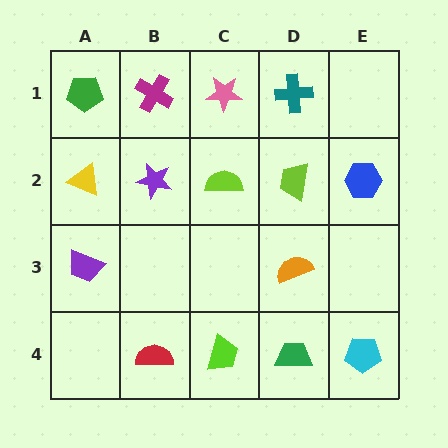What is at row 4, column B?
A red semicircle.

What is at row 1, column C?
A pink star.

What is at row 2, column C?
A lime semicircle.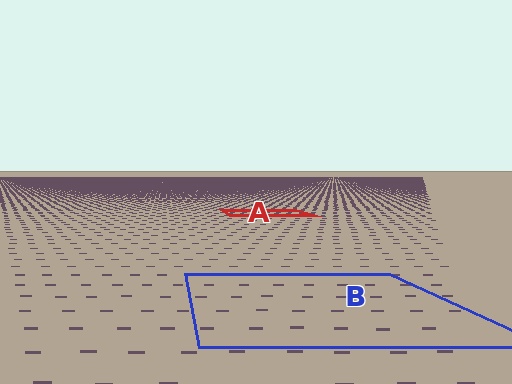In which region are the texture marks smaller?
The texture marks are smaller in region A, because it is farther away.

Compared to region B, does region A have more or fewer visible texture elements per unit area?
Region A has more texture elements per unit area — they are packed more densely because it is farther away.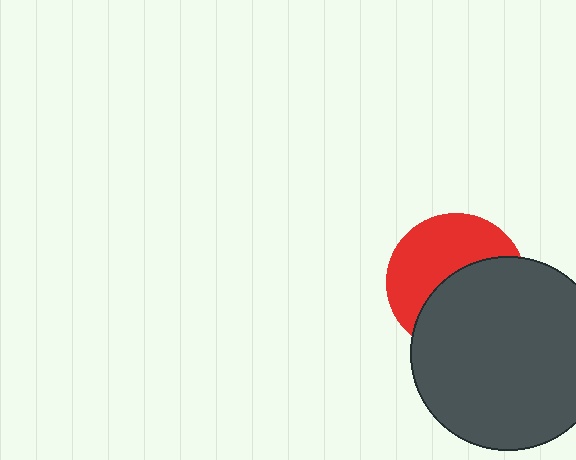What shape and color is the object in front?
The object in front is a dark gray circle.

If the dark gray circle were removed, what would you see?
You would see the complete red circle.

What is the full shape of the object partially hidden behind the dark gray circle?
The partially hidden object is a red circle.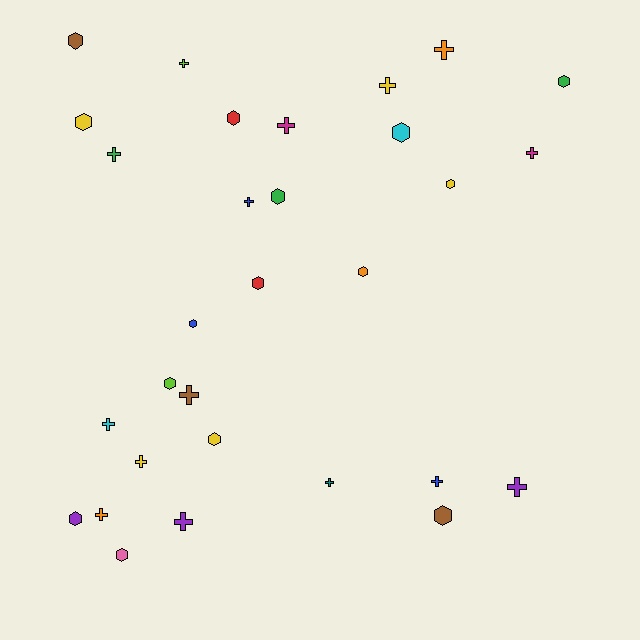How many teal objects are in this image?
There is 1 teal object.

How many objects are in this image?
There are 30 objects.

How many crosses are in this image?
There are 15 crosses.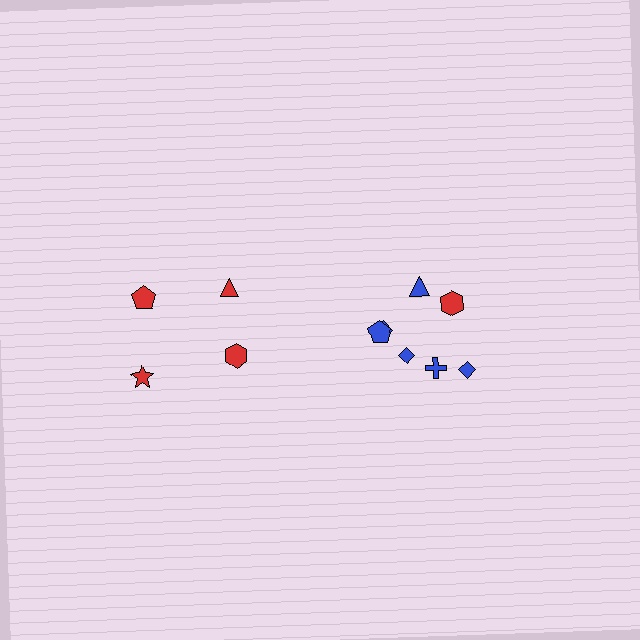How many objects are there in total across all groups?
There are 11 objects.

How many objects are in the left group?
There are 4 objects.